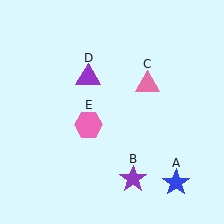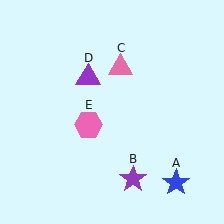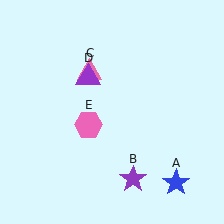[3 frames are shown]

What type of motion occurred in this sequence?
The pink triangle (object C) rotated counterclockwise around the center of the scene.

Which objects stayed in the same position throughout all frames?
Blue star (object A) and purple star (object B) and purple triangle (object D) and pink hexagon (object E) remained stationary.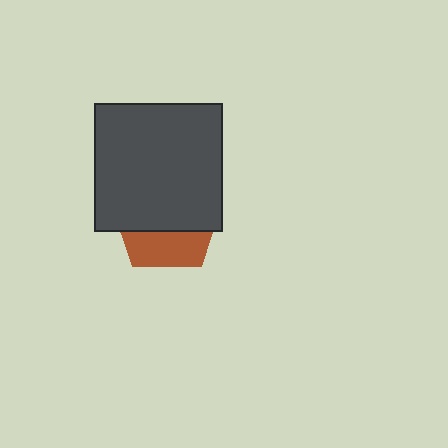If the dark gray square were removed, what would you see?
You would see the complete brown pentagon.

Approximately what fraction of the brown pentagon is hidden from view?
Roughly 65% of the brown pentagon is hidden behind the dark gray square.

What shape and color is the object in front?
The object in front is a dark gray square.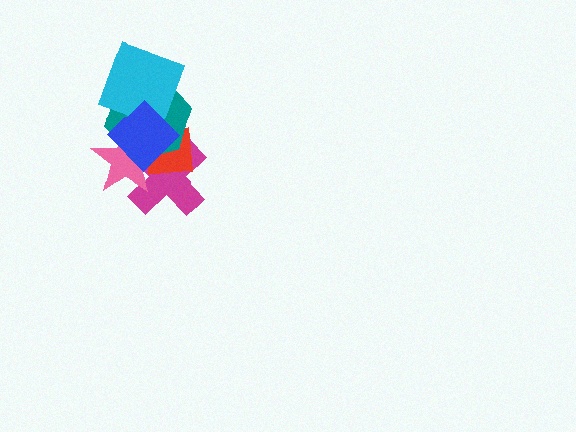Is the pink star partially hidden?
Yes, it is partially covered by another shape.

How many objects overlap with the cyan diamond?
2 objects overlap with the cyan diamond.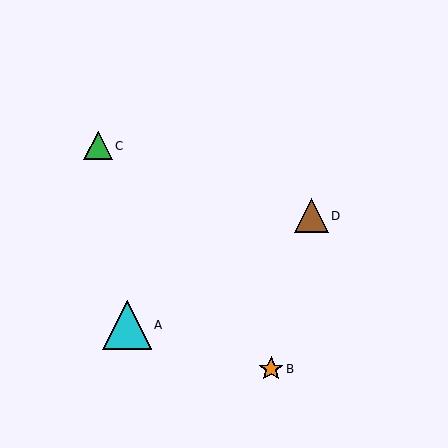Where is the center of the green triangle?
The center of the green triangle is at (98, 146).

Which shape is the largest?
The cyan triangle (labeled A) is the largest.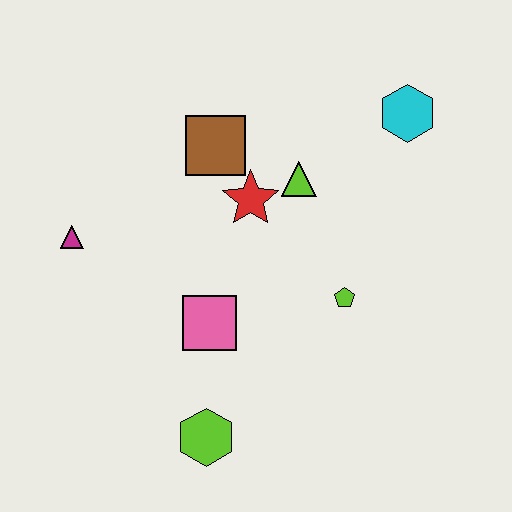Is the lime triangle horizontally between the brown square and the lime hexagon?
No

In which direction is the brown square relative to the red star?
The brown square is above the red star.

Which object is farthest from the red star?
The lime hexagon is farthest from the red star.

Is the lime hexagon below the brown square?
Yes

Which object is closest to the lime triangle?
The red star is closest to the lime triangle.